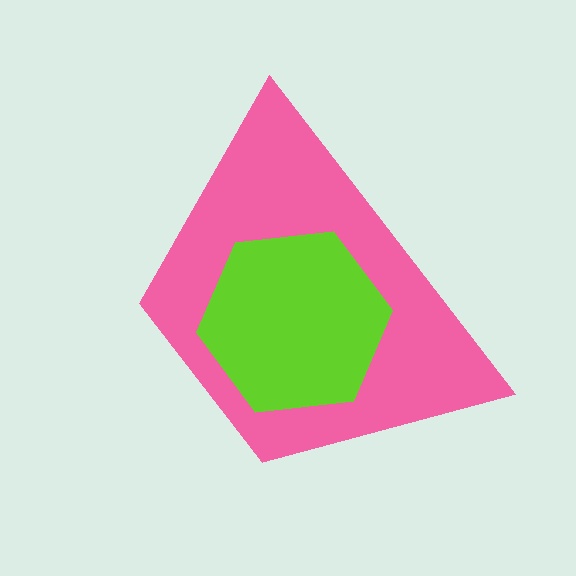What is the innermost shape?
The lime hexagon.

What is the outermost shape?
The pink trapezoid.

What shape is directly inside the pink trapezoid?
The lime hexagon.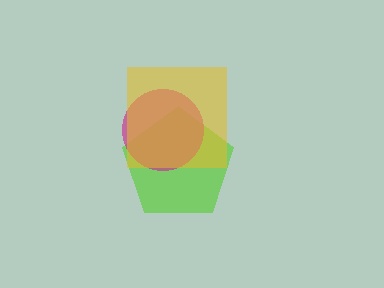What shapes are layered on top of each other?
The layered shapes are: a lime pentagon, a magenta circle, a yellow square.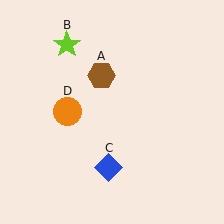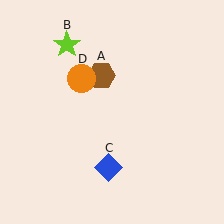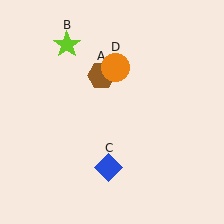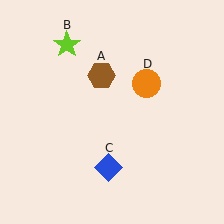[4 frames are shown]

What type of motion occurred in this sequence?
The orange circle (object D) rotated clockwise around the center of the scene.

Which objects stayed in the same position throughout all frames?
Brown hexagon (object A) and lime star (object B) and blue diamond (object C) remained stationary.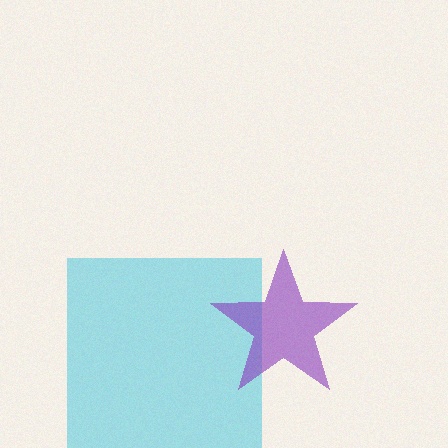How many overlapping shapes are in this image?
There are 2 overlapping shapes in the image.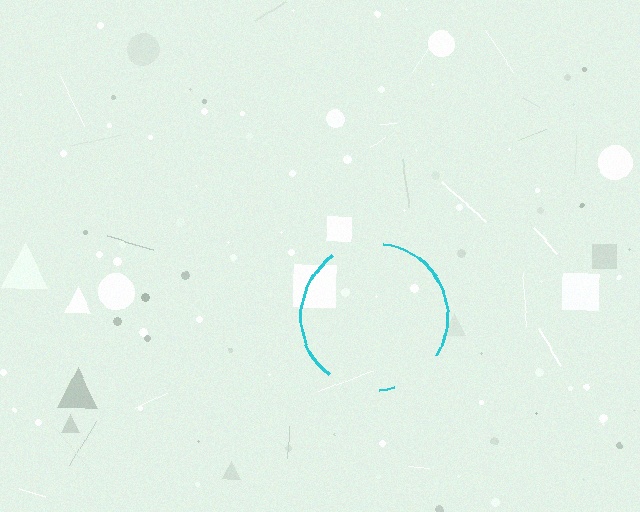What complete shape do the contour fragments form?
The contour fragments form a circle.